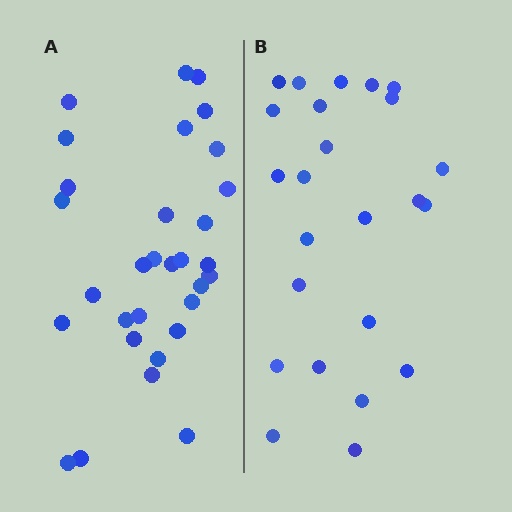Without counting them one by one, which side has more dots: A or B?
Region A (the left region) has more dots.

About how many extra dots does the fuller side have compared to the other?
Region A has roughly 8 or so more dots than region B.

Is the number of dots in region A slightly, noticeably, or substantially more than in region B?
Region A has noticeably more, but not dramatically so. The ratio is roughly 1.3 to 1.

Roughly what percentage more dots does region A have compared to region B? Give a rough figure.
About 30% more.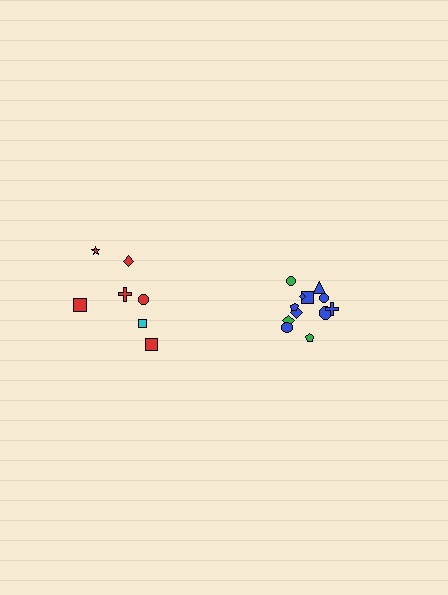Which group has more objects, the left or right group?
The right group.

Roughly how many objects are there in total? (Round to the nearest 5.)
Roughly 20 objects in total.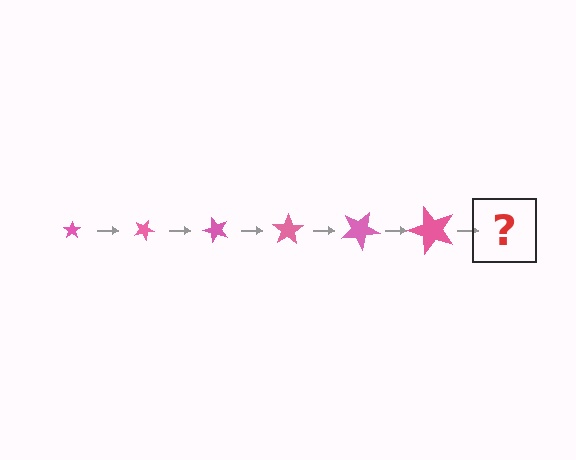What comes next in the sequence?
The next element should be a star, larger than the previous one and rotated 150 degrees from the start.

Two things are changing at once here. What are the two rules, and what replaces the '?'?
The two rules are that the star grows larger each step and it rotates 25 degrees each step. The '?' should be a star, larger than the previous one and rotated 150 degrees from the start.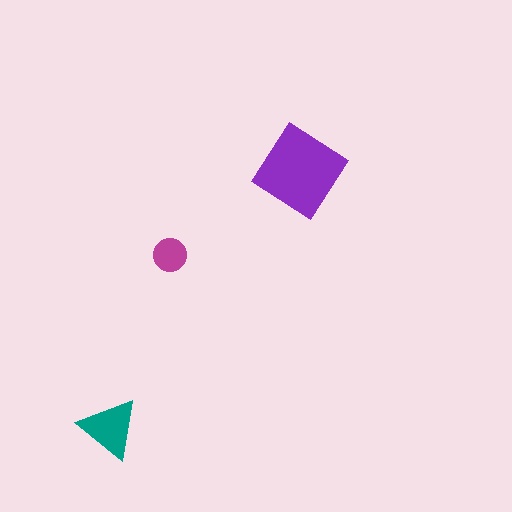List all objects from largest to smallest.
The purple diamond, the teal triangle, the magenta circle.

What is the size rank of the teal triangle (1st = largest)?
2nd.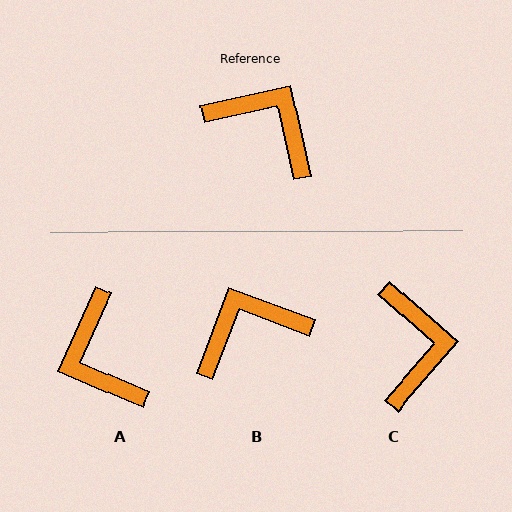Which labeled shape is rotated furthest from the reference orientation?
A, about 144 degrees away.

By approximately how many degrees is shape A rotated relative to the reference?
Approximately 144 degrees counter-clockwise.